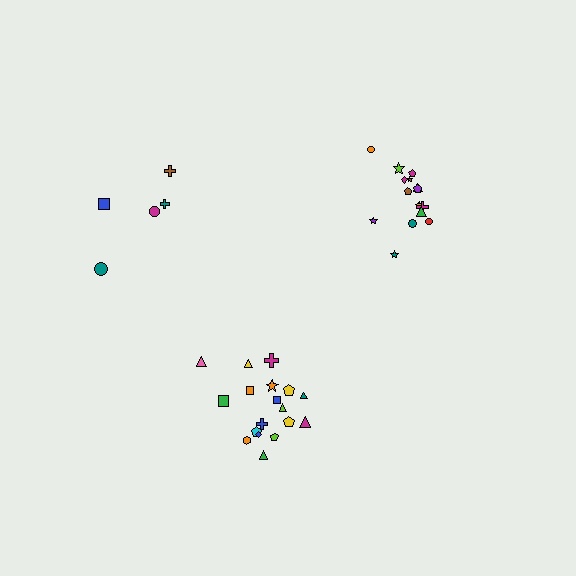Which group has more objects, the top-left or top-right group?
The top-right group.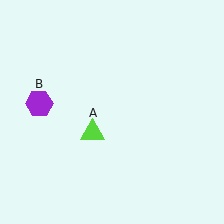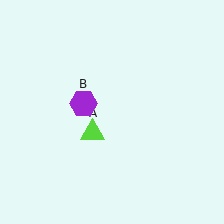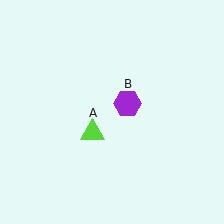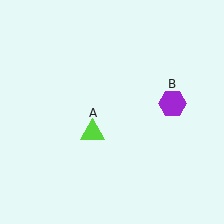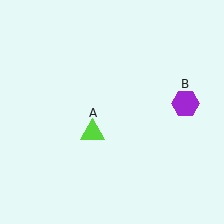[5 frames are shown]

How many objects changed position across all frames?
1 object changed position: purple hexagon (object B).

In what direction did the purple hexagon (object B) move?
The purple hexagon (object B) moved right.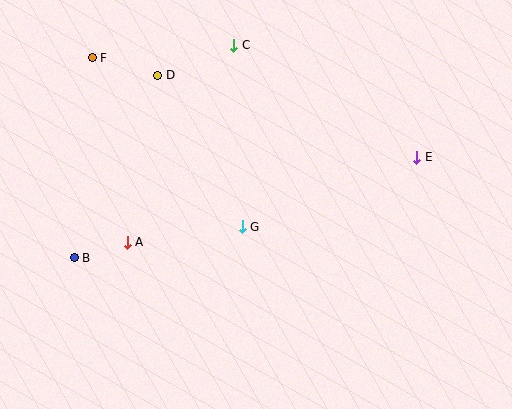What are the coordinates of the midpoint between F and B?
The midpoint between F and B is at (83, 158).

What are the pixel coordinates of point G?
Point G is at (242, 227).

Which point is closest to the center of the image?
Point G at (242, 227) is closest to the center.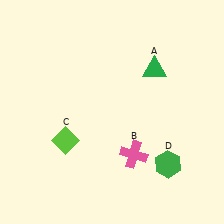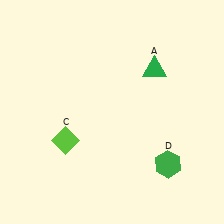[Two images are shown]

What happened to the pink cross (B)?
The pink cross (B) was removed in Image 2. It was in the bottom-right area of Image 1.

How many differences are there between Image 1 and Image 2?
There is 1 difference between the two images.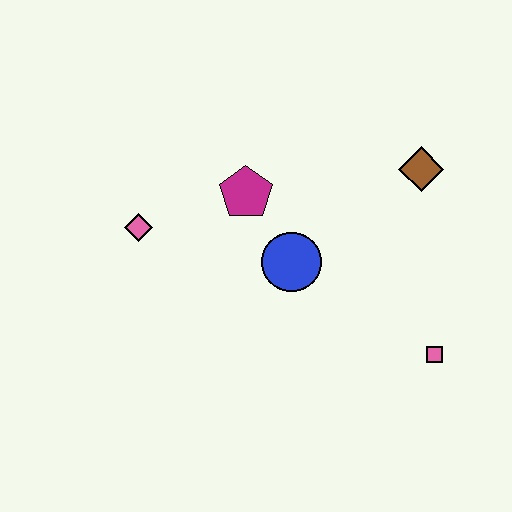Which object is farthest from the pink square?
The pink diamond is farthest from the pink square.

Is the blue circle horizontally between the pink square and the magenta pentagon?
Yes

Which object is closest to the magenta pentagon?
The blue circle is closest to the magenta pentagon.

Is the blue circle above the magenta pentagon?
No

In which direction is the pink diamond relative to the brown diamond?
The pink diamond is to the left of the brown diamond.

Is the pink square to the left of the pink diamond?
No